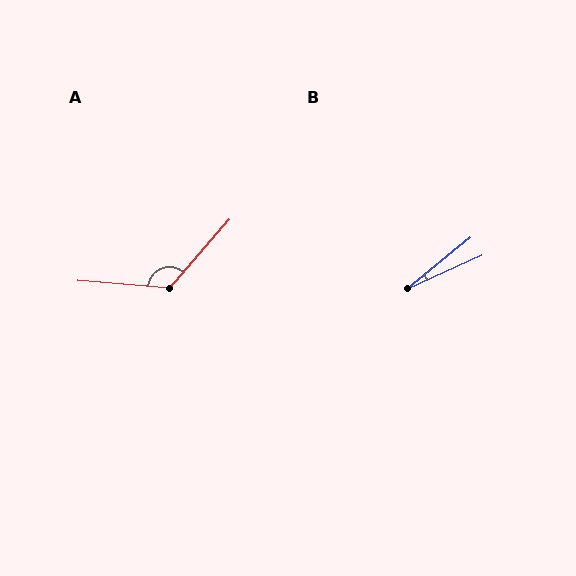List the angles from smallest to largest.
B (15°), A (126°).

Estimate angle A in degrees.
Approximately 126 degrees.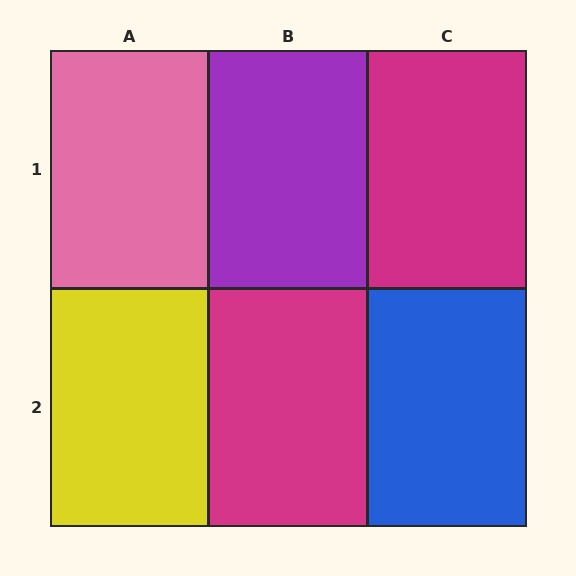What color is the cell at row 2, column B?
Magenta.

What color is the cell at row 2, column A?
Yellow.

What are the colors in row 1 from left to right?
Pink, purple, magenta.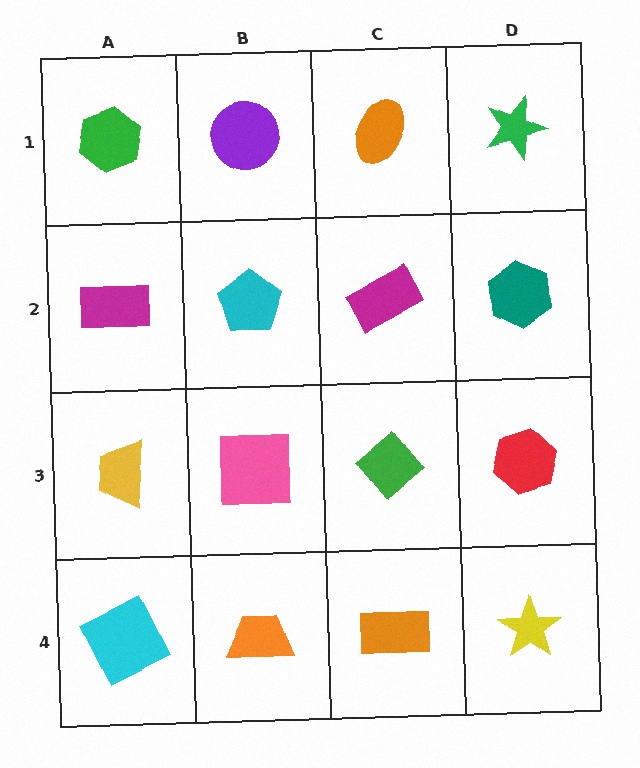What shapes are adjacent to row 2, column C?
An orange ellipse (row 1, column C), a green diamond (row 3, column C), a cyan pentagon (row 2, column B), a teal hexagon (row 2, column D).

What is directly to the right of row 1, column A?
A purple circle.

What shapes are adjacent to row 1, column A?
A magenta rectangle (row 2, column A), a purple circle (row 1, column B).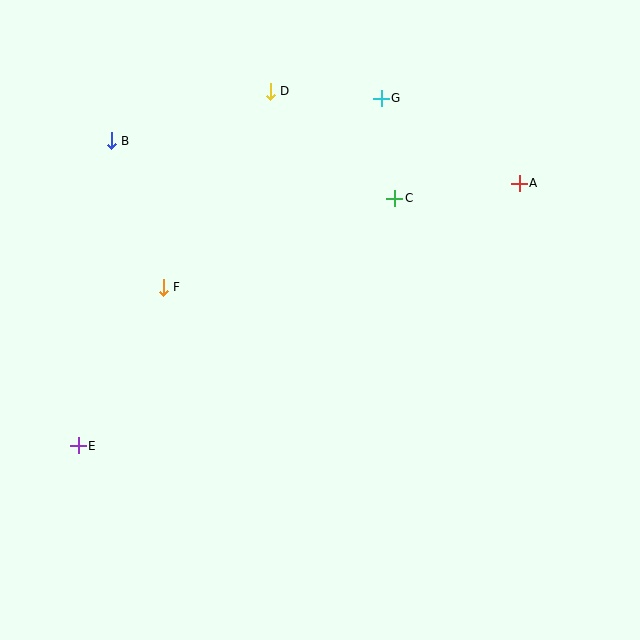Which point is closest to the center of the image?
Point C at (395, 199) is closest to the center.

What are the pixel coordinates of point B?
Point B is at (111, 141).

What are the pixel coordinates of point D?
Point D is at (270, 91).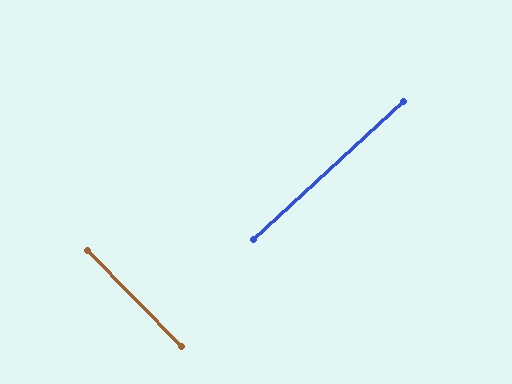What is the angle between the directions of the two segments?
Approximately 88 degrees.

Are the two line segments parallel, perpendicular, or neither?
Perpendicular — they meet at approximately 88°.